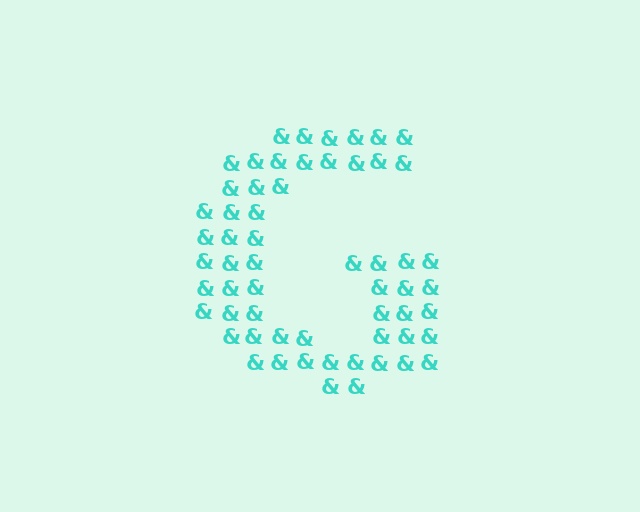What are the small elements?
The small elements are ampersands.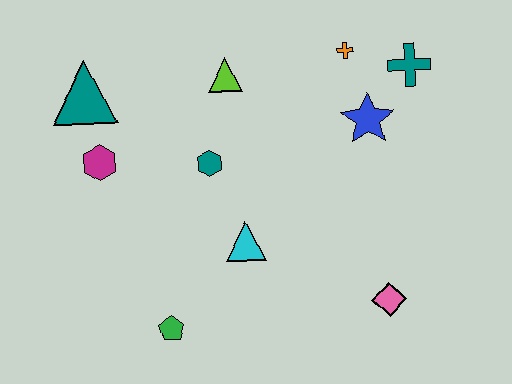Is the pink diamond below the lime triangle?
Yes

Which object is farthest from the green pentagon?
The teal cross is farthest from the green pentagon.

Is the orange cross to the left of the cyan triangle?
No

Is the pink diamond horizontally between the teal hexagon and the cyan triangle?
No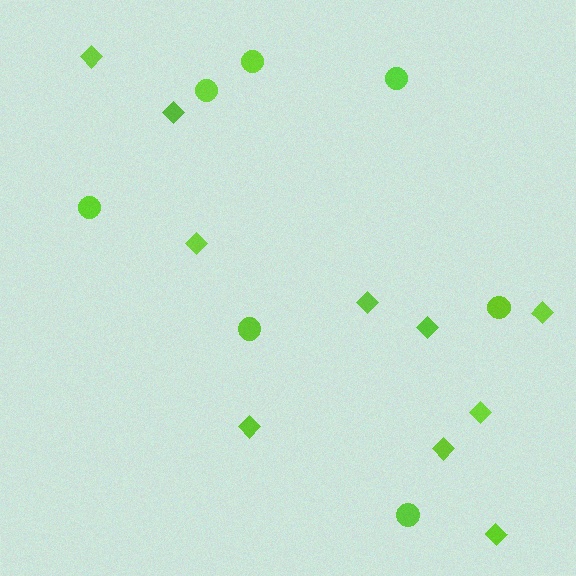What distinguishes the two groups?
There are 2 groups: one group of diamonds (10) and one group of circles (7).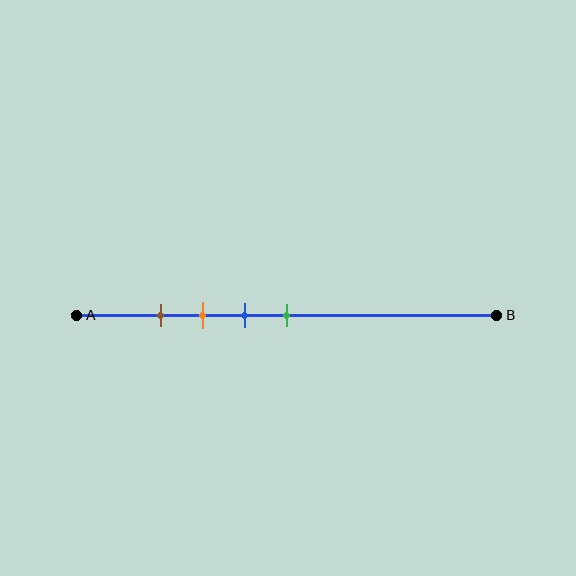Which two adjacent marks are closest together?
The brown and orange marks are the closest adjacent pair.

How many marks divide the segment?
There are 4 marks dividing the segment.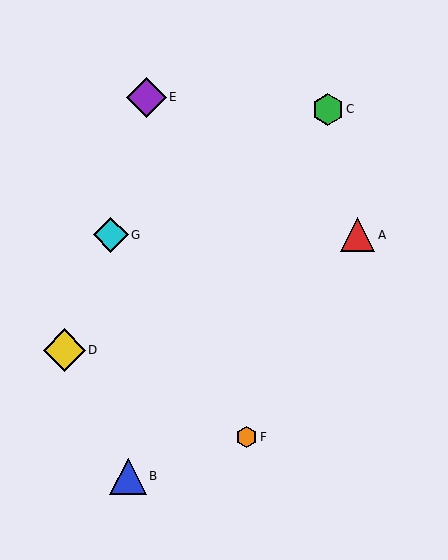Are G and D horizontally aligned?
No, G is at y≈235 and D is at y≈350.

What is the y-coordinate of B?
Object B is at y≈476.